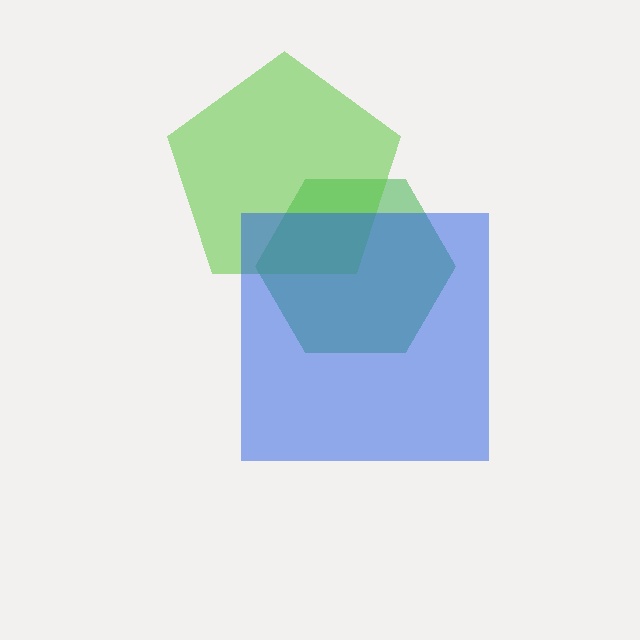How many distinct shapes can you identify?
There are 3 distinct shapes: a green hexagon, a lime pentagon, a blue square.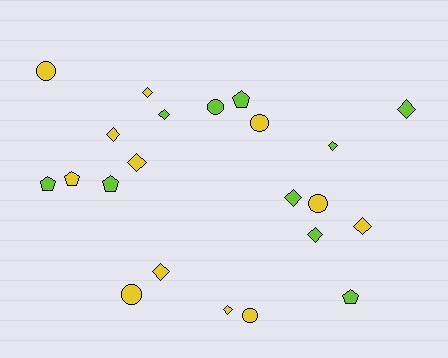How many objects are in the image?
There are 22 objects.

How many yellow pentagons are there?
There is 1 yellow pentagon.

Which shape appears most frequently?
Diamond, with 11 objects.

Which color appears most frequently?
Yellow, with 12 objects.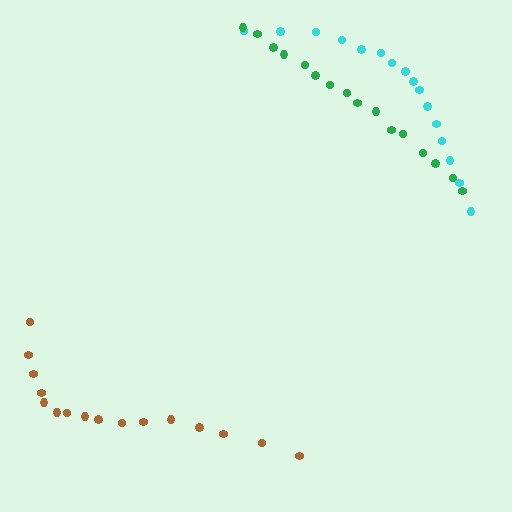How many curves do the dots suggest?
There are 3 distinct paths.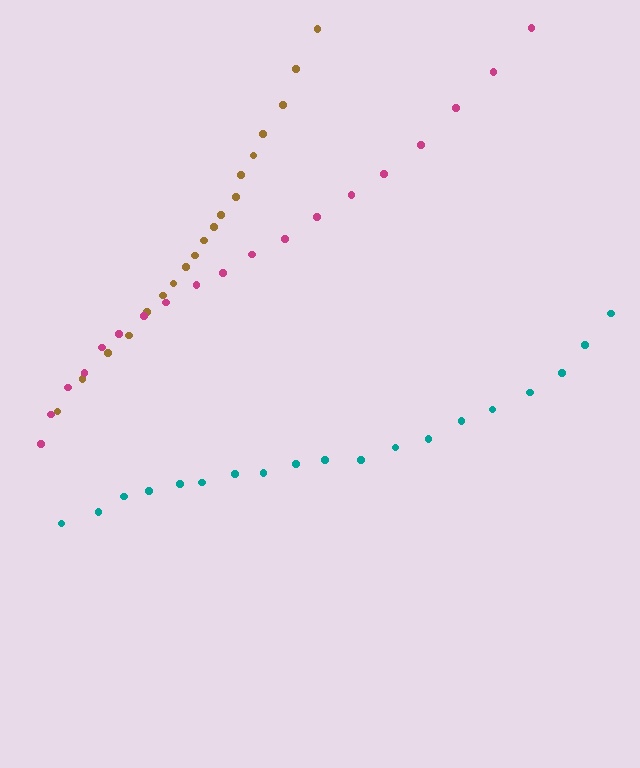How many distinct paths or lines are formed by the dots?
There are 3 distinct paths.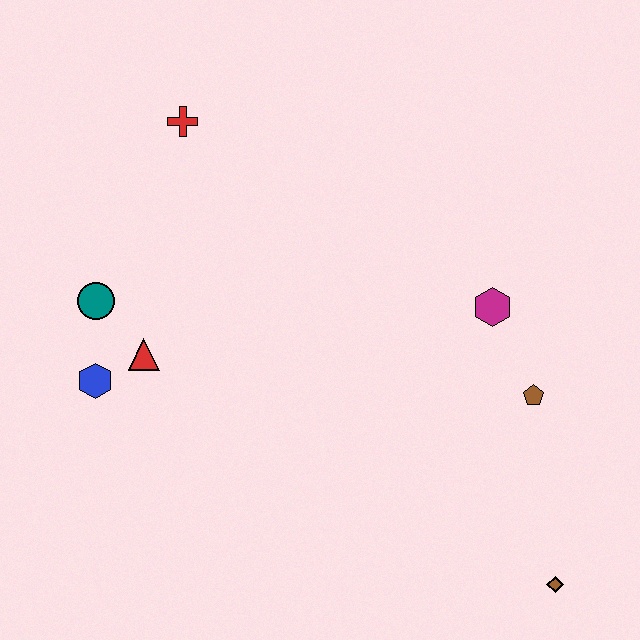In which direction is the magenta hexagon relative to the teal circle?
The magenta hexagon is to the right of the teal circle.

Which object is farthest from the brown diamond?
The red cross is farthest from the brown diamond.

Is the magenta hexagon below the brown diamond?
No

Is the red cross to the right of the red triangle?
Yes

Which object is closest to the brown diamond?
The brown pentagon is closest to the brown diamond.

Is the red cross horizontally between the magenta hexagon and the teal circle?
Yes